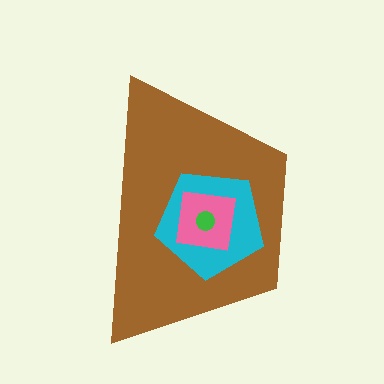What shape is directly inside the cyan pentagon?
The pink square.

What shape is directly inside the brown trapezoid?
The cyan pentagon.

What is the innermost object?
The green circle.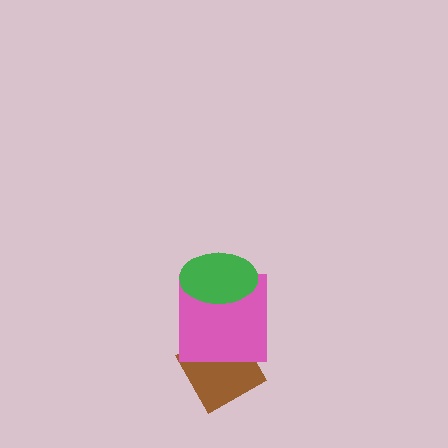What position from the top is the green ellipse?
The green ellipse is 1st from the top.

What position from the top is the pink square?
The pink square is 2nd from the top.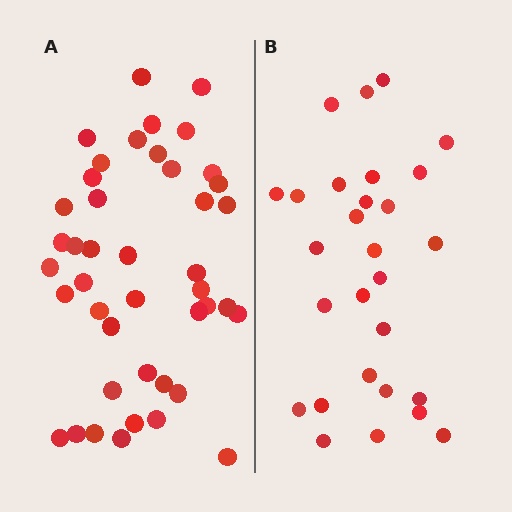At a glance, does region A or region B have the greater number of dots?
Region A (the left region) has more dots.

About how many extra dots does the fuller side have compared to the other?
Region A has approximately 15 more dots than region B.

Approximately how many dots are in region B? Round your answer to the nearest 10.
About 30 dots. (The exact count is 28, which rounds to 30.)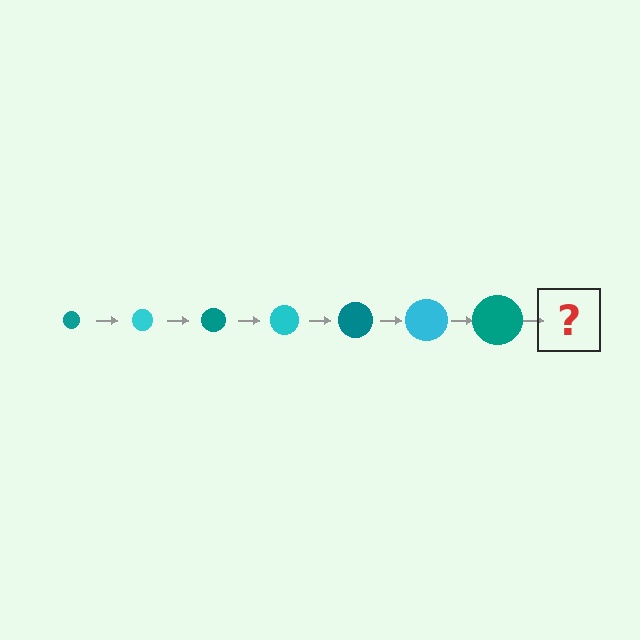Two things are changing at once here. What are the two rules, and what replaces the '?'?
The two rules are that the circle grows larger each step and the color cycles through teal and cyan. The '?' should be a cyan circle, larger than the previous one.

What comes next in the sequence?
The next element should be a cyan circle, larger than the previous one.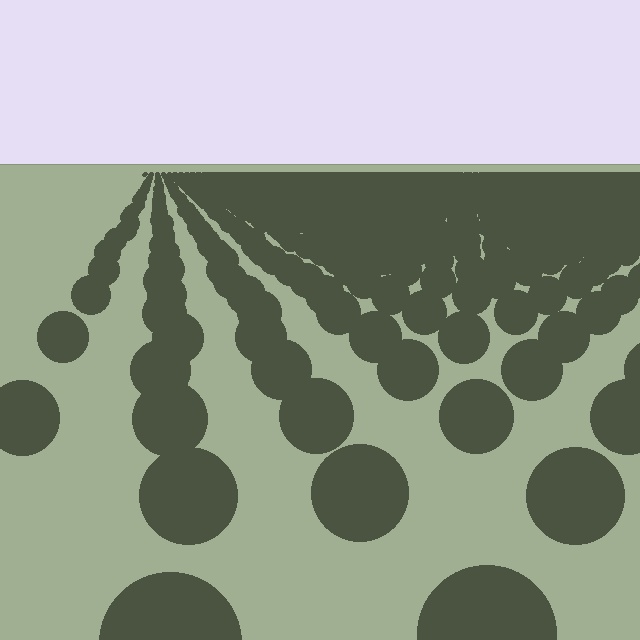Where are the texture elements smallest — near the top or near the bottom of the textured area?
Near the top.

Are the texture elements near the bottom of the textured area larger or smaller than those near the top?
Larger. Near the bottom, elements are closer to the viewer and appear at a bigger on-screen size.